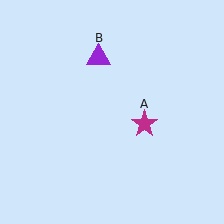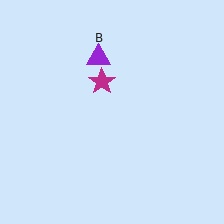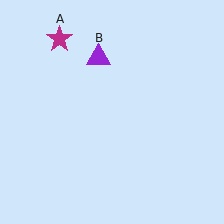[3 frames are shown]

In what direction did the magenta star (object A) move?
The magenta star (object A) moved up and to the left.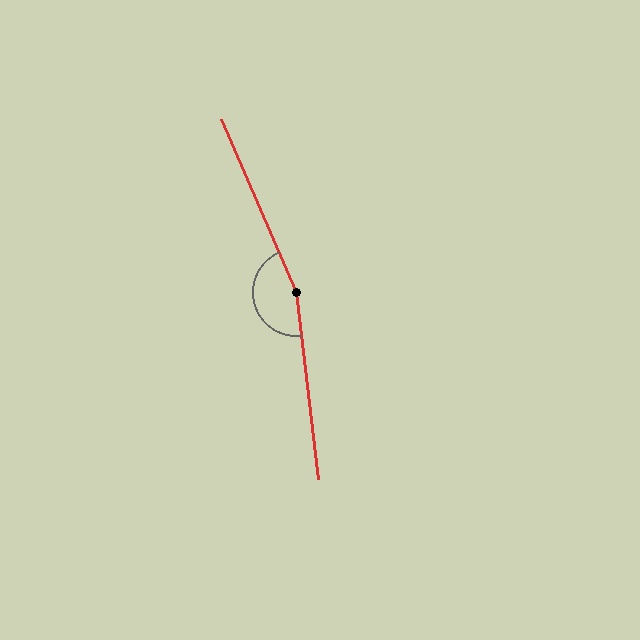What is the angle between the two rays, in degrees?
Approximately 163 degrees.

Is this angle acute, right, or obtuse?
It is obtuse.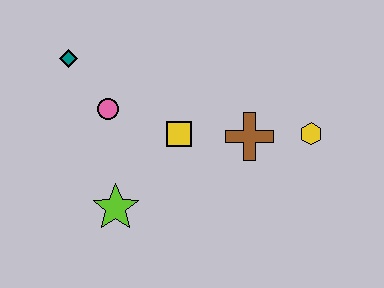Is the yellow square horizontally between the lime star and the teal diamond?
No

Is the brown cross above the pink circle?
No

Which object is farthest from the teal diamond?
The yellow hexagon is farthest from the teal diamond.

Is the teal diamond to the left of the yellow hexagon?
Yes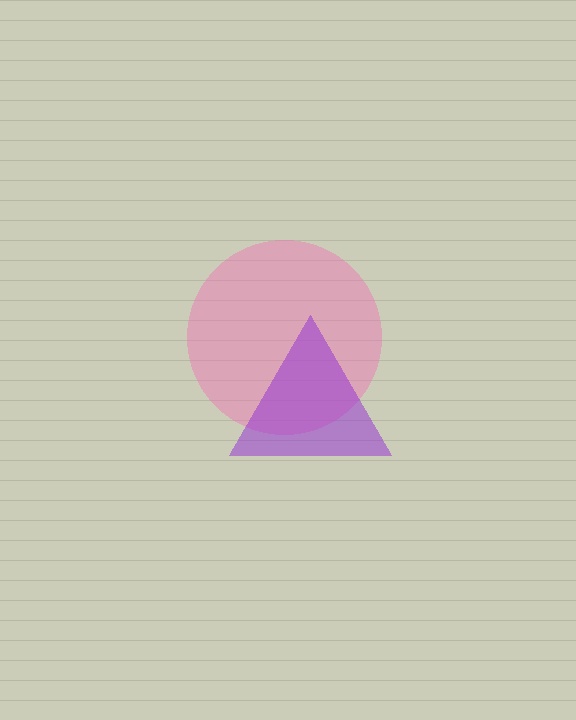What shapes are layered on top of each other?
The layered shapes are: a pink circle, a purple triangle.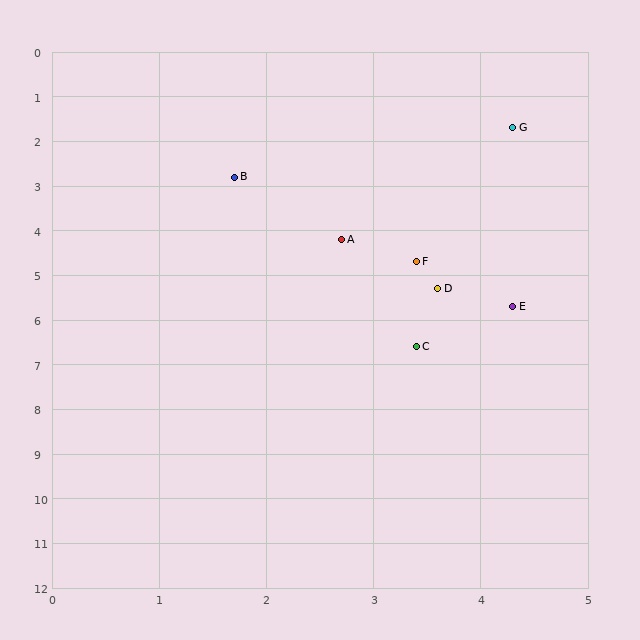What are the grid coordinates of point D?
Point D is at approximately (3.6, 5.3).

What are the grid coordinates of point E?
Point E is at approximately (4.3, 5.7).